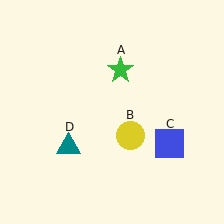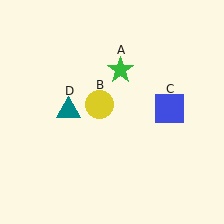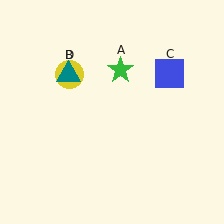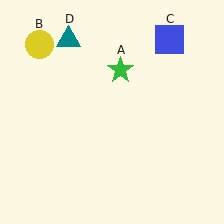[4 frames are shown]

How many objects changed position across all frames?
3 objects changed position: yellow circle (object B), blue square (object C), teal triangle (object D).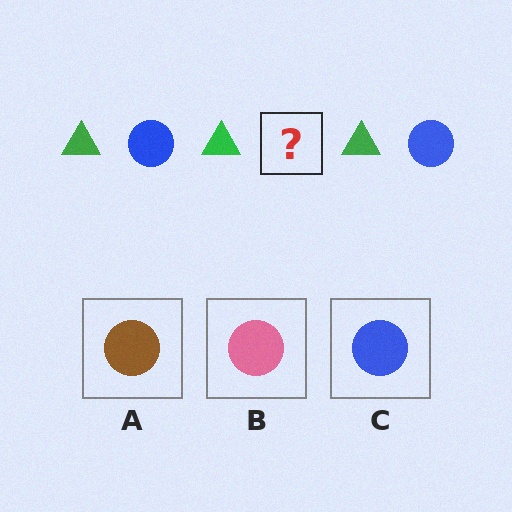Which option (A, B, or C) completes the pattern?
C.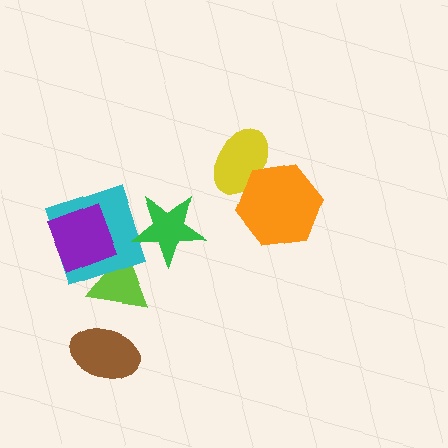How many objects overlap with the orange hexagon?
1 object overlaps with the orange hexagon.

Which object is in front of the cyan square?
The purple square is in front of the cyan square.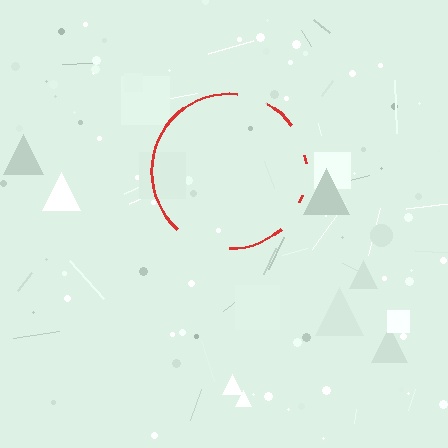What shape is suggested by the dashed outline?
The dashed outline suggests a circle.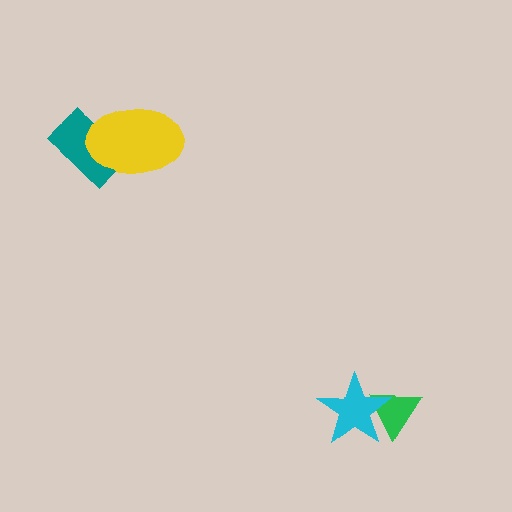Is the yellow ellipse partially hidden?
No, no other shape covers it.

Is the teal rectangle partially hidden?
Yes, it is partially covered by another shape.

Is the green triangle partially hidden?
Yes, it is partially covered by another shape.